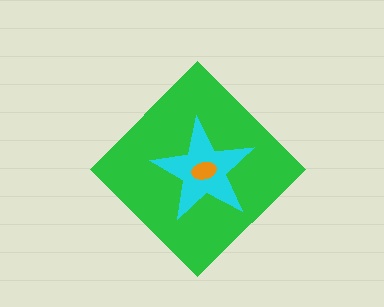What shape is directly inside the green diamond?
The cyan star.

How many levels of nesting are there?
3.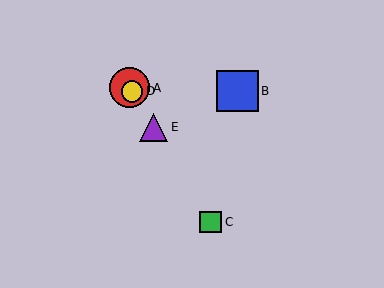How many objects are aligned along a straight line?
4 objects (A, C, D, E) are aligned along a straight line.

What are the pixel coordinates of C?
Object C is at (211, 222).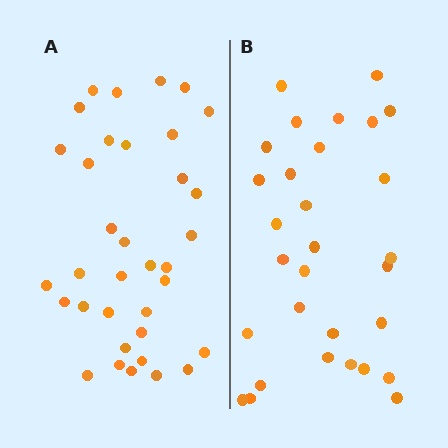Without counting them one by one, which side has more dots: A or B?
Region A (the left region) has more dots.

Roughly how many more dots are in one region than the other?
Region A has about 5 more dots than region B.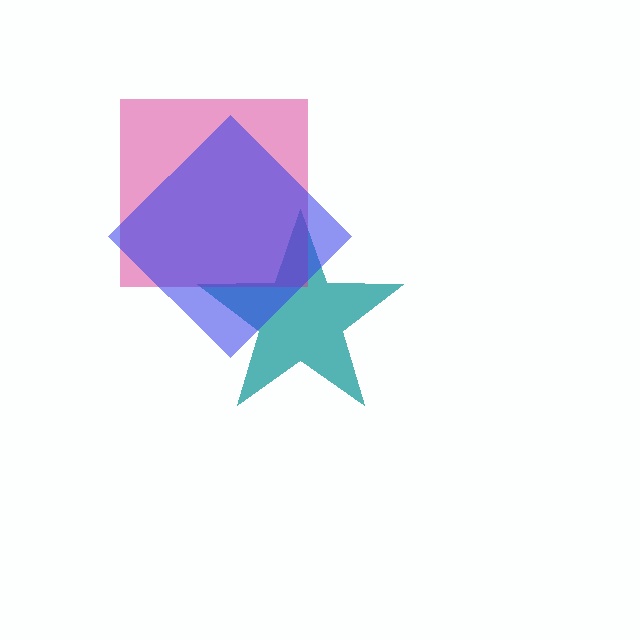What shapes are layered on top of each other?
The layered shapes are: a teal star, a magenta square, a blue diamond.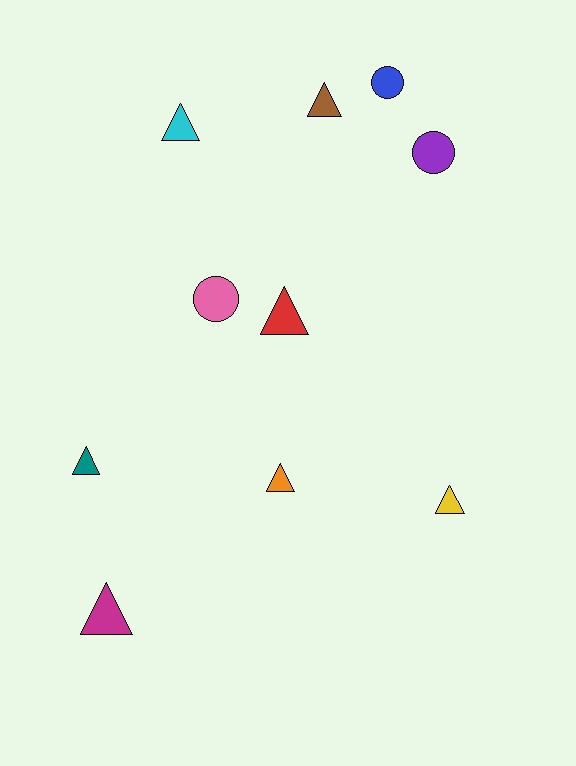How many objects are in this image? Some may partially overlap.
There are 10 objects.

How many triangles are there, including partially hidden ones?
There are 7 triangles.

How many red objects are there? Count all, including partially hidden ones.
There is 1 red object.